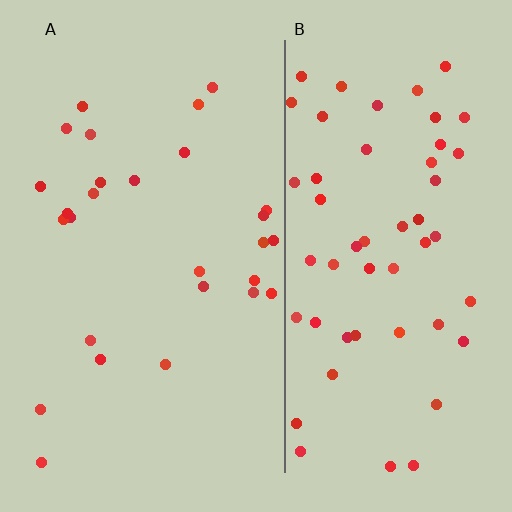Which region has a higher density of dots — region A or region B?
B (the right).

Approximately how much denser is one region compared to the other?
Approximately 2.0× — region B over region A.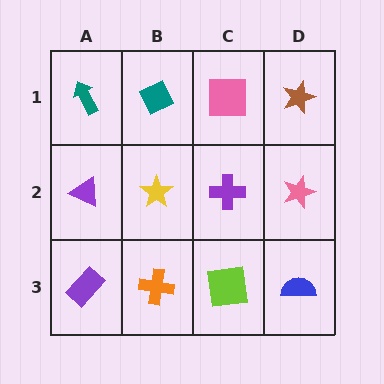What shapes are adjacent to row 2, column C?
A pink square (row 1, column C), a lime square (row 3, column C), a yellow star (row 2, column B), a pink star (row 2, column D).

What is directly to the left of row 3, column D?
A lime square.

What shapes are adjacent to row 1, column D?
A pink star (row 2, column D), a pink square (row 1, column C).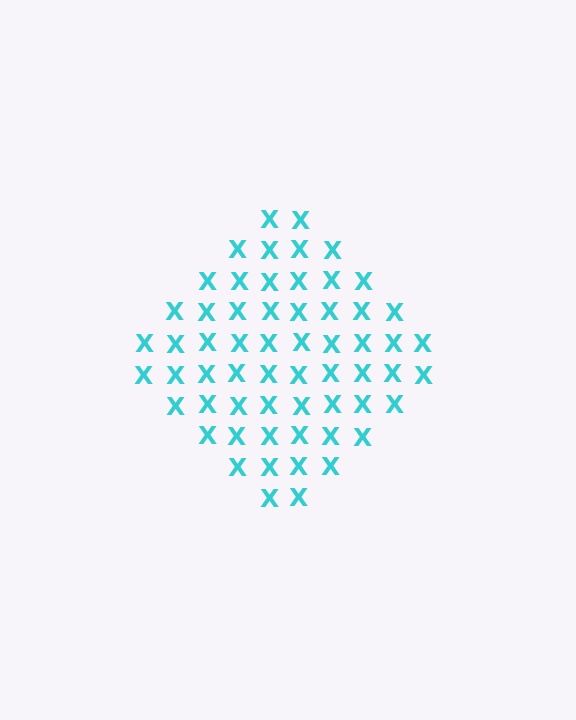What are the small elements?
The small elements are letter X's.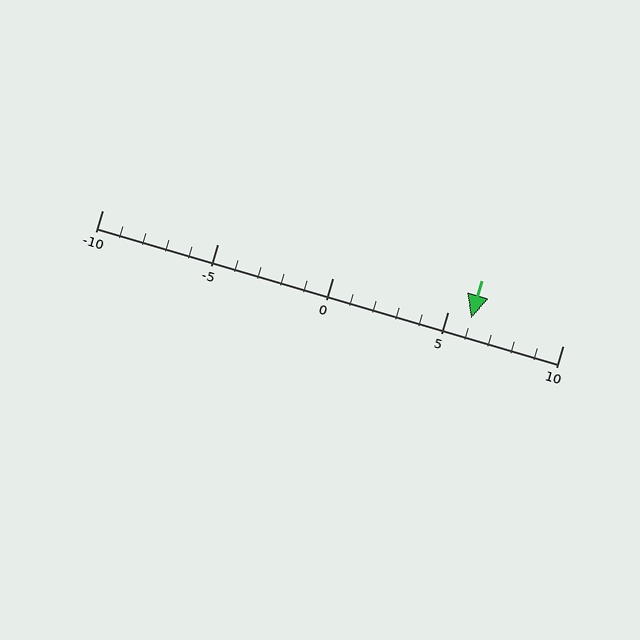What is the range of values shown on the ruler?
The ruler shows values from -10 to 10.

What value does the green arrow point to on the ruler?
The green arrow points to approximately 6.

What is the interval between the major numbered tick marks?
The major tick marks are spaced 5 units apart.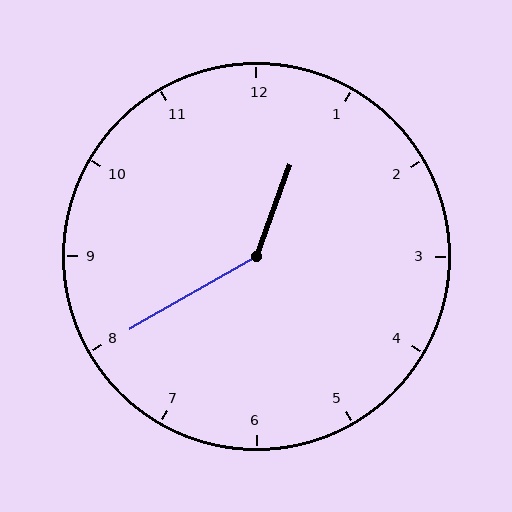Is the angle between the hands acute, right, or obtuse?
It is obtuse.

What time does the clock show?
12:40.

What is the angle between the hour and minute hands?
Approximately 140 degrees.